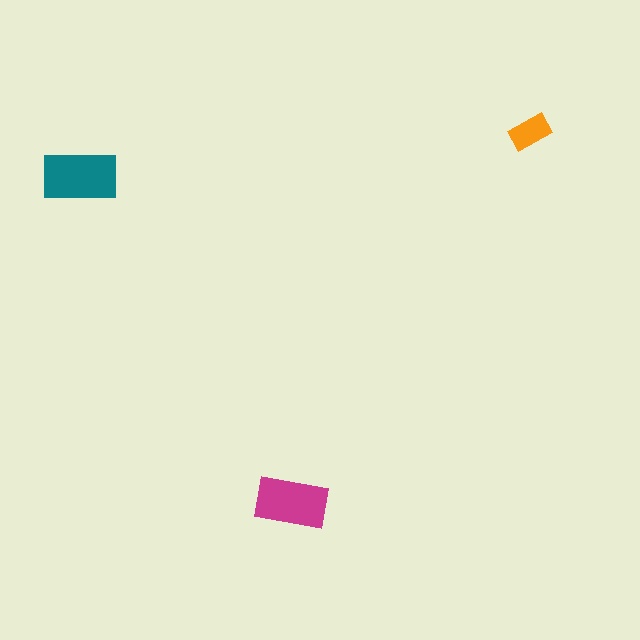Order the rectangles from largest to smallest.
the teal one, the magenta one, the orange one.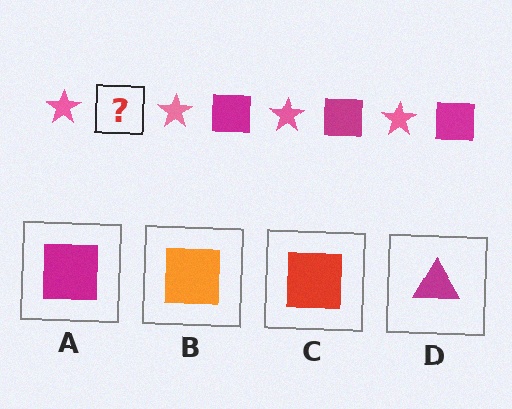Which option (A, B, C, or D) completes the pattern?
A.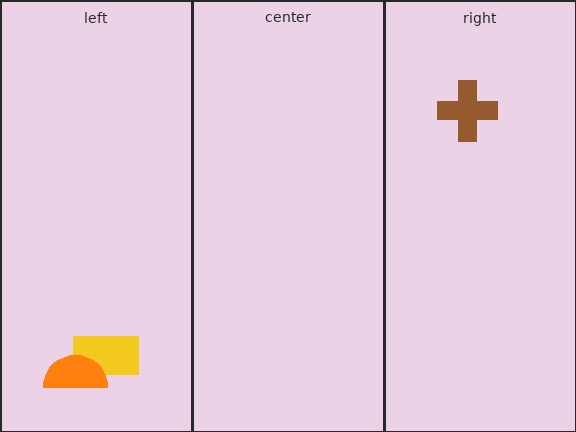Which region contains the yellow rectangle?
The left region.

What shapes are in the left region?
The yellow rectangle, the orange semicircle.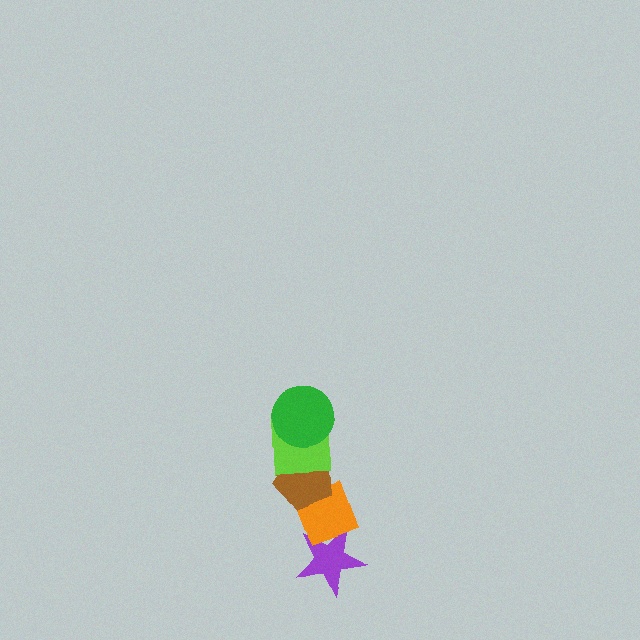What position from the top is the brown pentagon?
The brown pentagon is 3rd from the top.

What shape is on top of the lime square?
The green circle is on top of the lime square.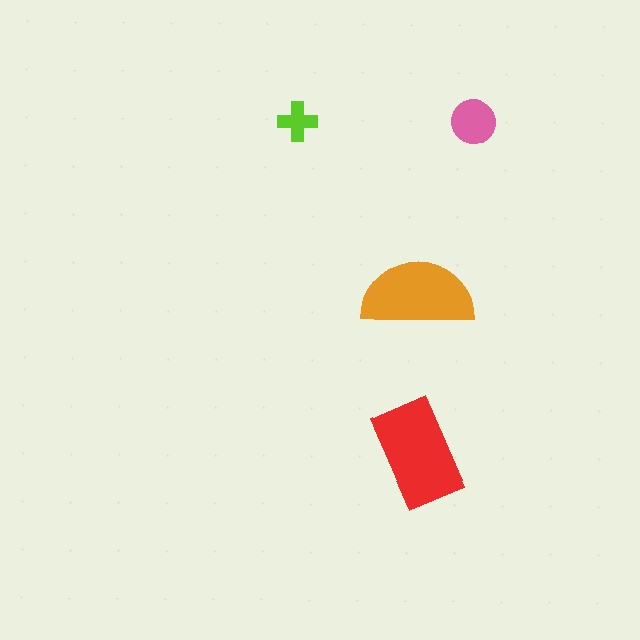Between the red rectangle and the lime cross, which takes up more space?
The red rectangle.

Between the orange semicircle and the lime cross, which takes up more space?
The orange semicircle.